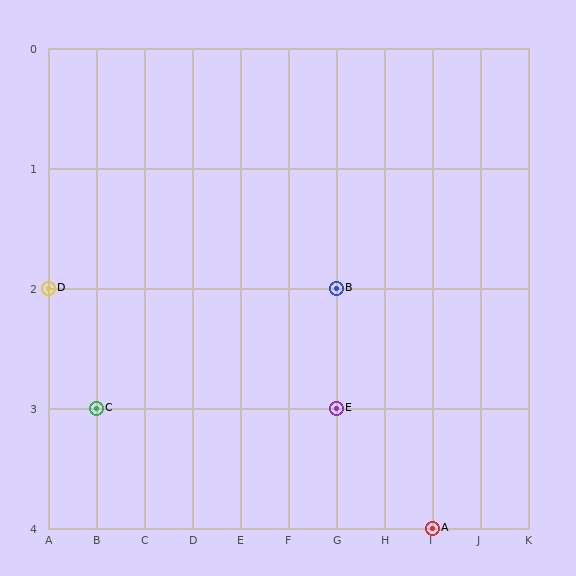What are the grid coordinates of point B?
Point B is at grid coordinates (G, 2).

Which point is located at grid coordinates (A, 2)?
Point D is at (A, 2).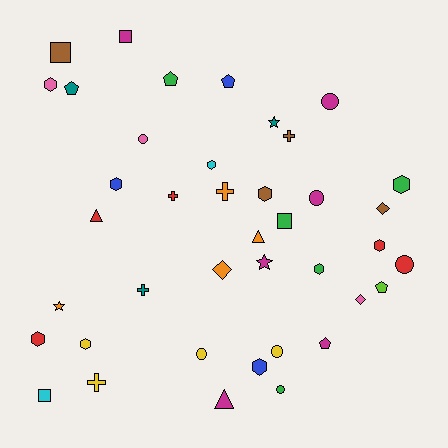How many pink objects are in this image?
There are 3 pink objects.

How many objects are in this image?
There are 40 objects.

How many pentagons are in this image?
There are 5 pentagons.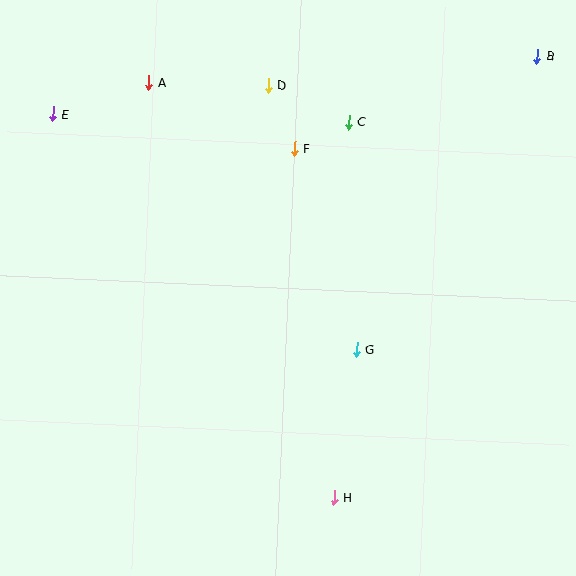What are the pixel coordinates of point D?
Point D is at (268, 85).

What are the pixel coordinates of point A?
Point A is at (149, 82).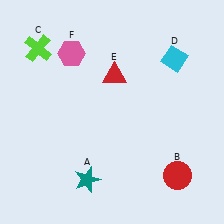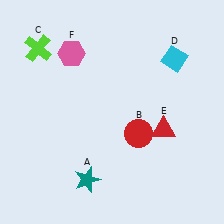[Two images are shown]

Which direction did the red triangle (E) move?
The red triangle (E) moved down.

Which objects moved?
The objects that moved are: the red circle (B), the red triangle (E).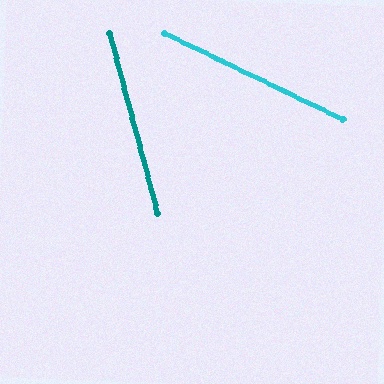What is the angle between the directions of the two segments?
Approximately 49 degrees.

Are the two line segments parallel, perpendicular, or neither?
Neither parallel nor perpendicular — they differ by about 49°.